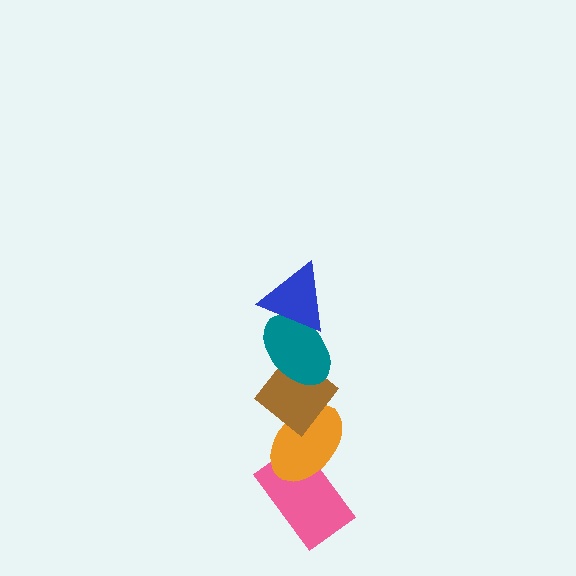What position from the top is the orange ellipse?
The orange ellipse is 4th from the top.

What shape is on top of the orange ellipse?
The brown diamond is on top of the orange ellipse.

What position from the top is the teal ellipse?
The teal ellipse is 2nd from the top.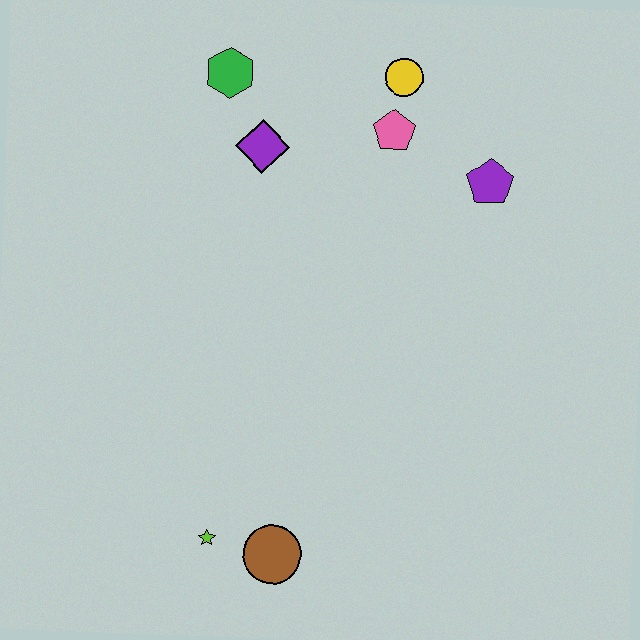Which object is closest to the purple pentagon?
The pink pentagon is closest to the purple pentagon.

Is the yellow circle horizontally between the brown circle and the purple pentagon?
Yes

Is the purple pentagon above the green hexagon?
No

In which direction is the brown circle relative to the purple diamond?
The brown circle is below the purple diamond.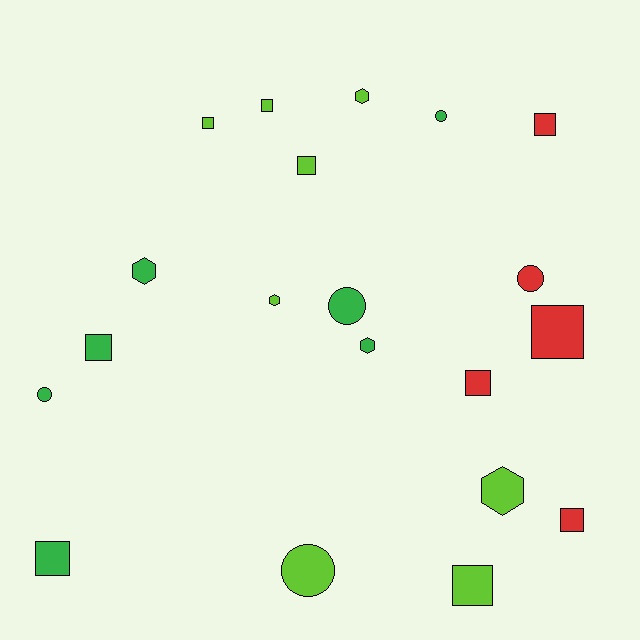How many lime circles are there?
There is 1 lime circle.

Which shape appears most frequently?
Square, with 10 objects.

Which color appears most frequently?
Lime, with 8 objects.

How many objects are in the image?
There are 20 objects.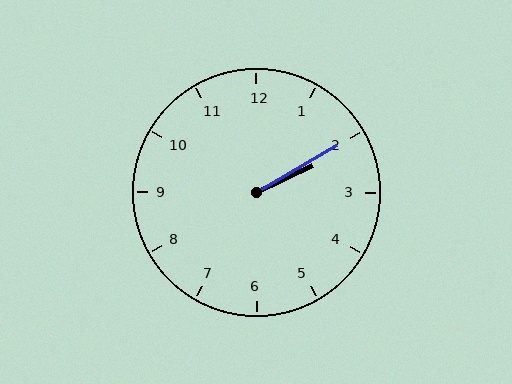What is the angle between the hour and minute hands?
Approximately 5 degrees.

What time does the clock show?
2:10.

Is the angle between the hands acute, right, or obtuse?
It is acute.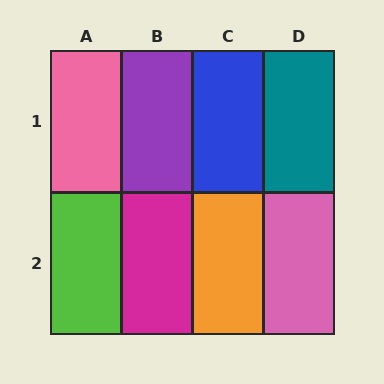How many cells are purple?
1 cell is purple.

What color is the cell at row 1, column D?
Teal.